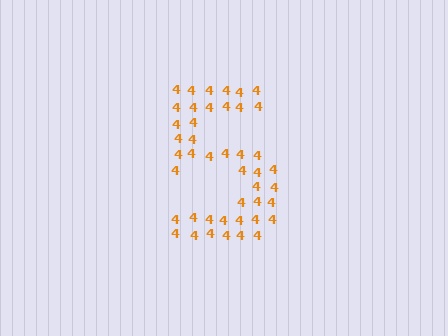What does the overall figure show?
The overall figure shows the digit 5.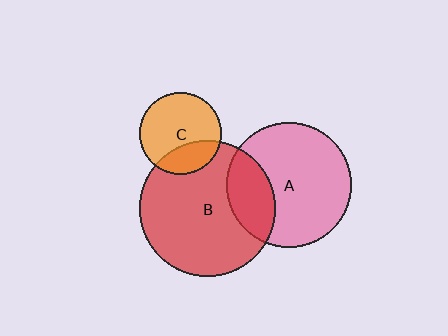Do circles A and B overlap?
Yes.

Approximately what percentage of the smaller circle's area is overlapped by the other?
Approximately 25%.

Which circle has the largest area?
Circle B (red).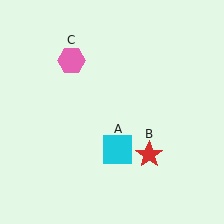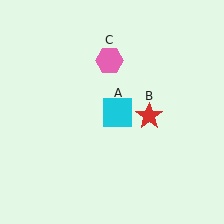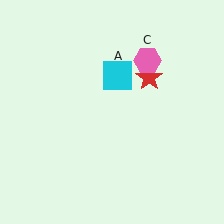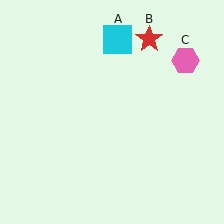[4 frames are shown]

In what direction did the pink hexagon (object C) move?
The pink hexagon (object C) moved right.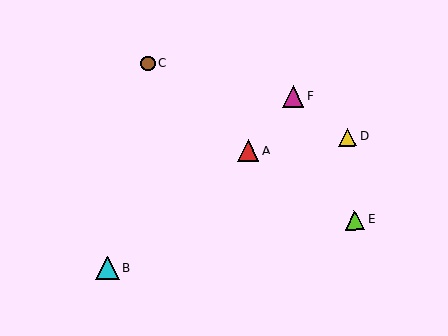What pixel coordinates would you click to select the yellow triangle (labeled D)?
Click at (347, 137) to select the yellow triangle D.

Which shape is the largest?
The cyan triangle (labeled B) is the largest.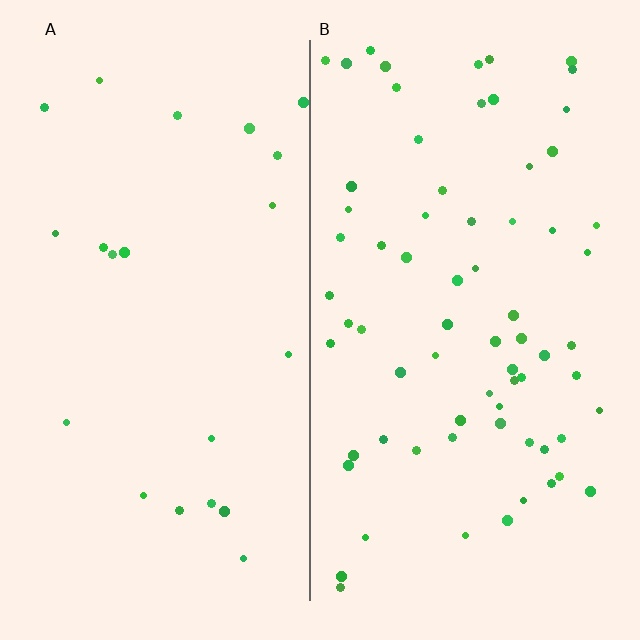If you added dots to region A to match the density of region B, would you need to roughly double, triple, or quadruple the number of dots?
Approximately triple.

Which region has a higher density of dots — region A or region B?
B (the right).